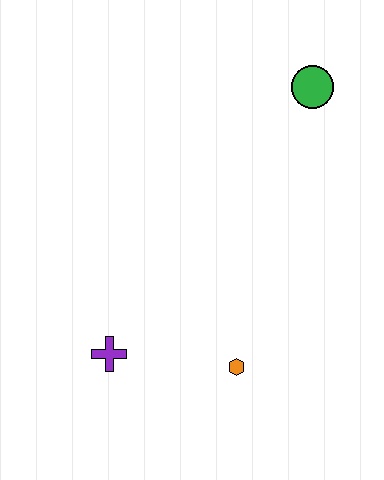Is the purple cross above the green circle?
No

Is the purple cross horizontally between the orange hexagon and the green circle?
No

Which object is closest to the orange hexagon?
The purple cross is closest to the orange hexagon.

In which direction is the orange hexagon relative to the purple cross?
The orange hexagon is to the right of the purple cross.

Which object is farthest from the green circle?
The purple cross is farthest from the green circle.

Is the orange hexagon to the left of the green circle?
Yes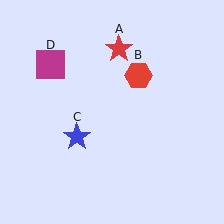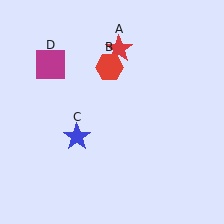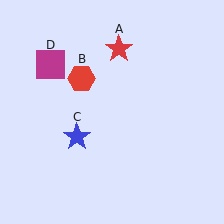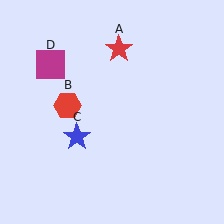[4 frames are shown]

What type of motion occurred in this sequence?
The red hexagon (object B) rotated counterclockwise around the center of the scene.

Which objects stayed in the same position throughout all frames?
Red star (object A) and blue star (object C) and magenta square (object D) remained stationary.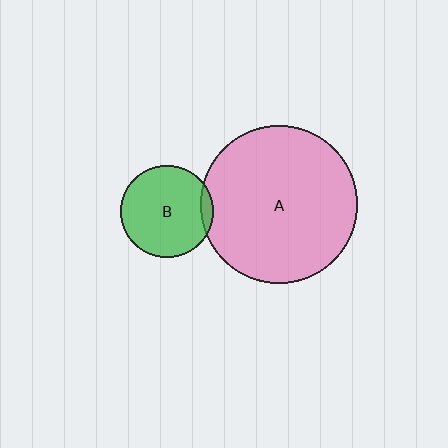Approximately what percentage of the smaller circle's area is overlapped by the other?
Approximately 5%.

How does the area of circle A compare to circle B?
Approximately 2.9 times.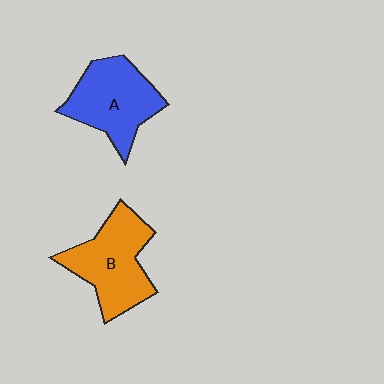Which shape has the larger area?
Shape B (orange).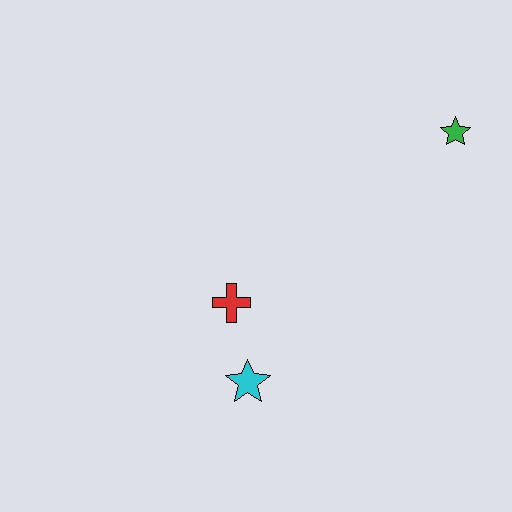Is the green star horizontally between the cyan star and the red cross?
No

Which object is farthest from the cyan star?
The green star is farthest from the cyan star.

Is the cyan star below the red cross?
Yes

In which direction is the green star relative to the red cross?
The green star is to the right of the red cross.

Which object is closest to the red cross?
The cyan star is closest to the red cross.